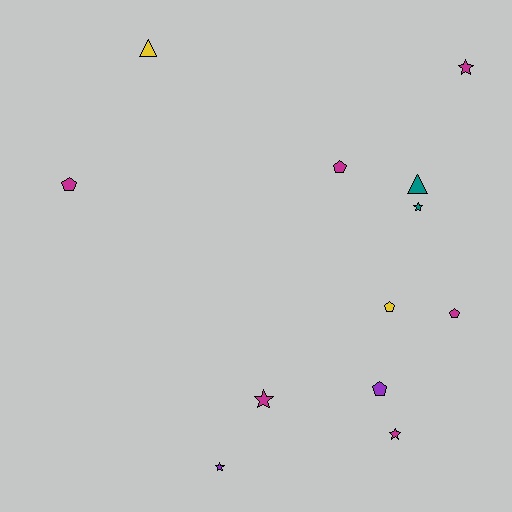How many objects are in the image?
There are 12 objects.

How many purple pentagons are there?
There is 1 purple pentagon.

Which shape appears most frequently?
Star, with 5 objects.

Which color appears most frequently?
Magenta, with 6 objects.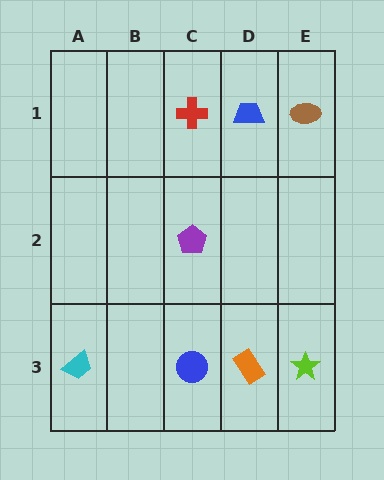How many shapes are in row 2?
1 shape.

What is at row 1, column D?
A blue trapezoid.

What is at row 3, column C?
A blue circle.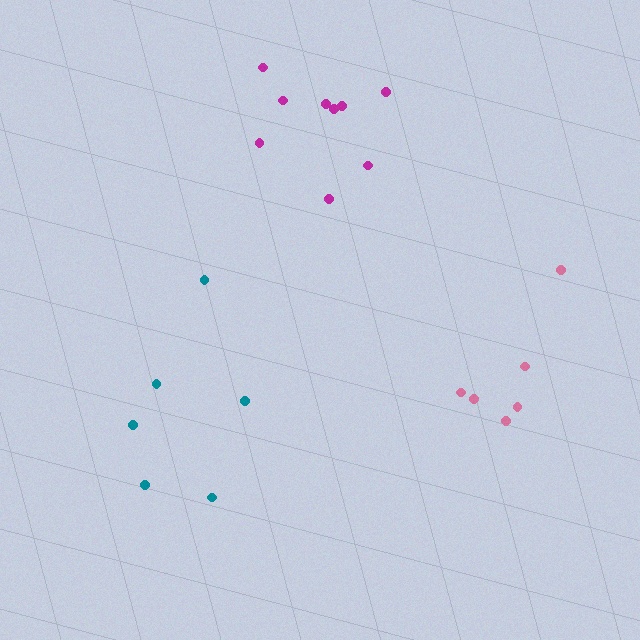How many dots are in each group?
Group 1: 6 dots, Group 2: 9 dots, Group 3: 6 dots (21 total).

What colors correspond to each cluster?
The clusters are colored: pink, magenta, teal.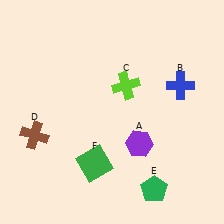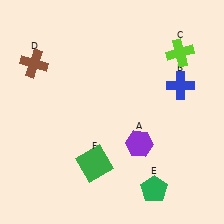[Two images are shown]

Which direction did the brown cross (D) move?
The brown cross (D) moved up.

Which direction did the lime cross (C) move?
The lime cross (C) moved right.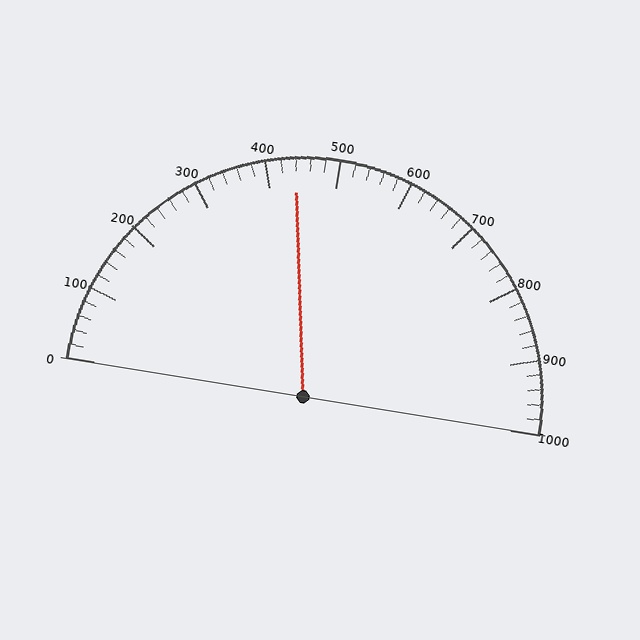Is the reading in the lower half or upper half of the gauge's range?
The reading is in the lower half of the range (0 to 1000).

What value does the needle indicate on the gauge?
The needle indicates approximately 440.